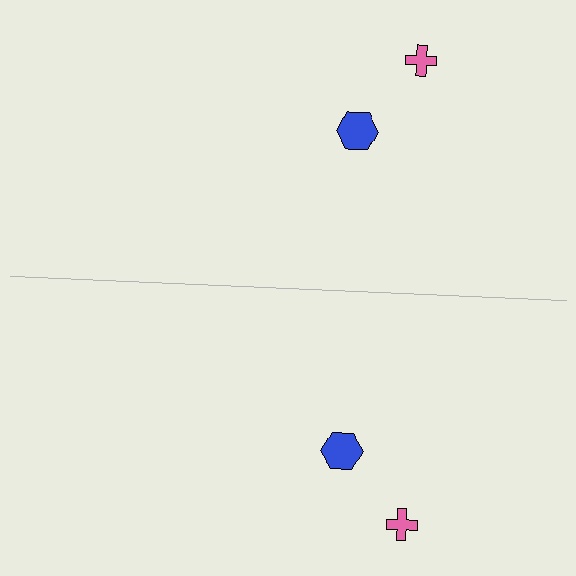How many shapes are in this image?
There are 4 shapes in this image.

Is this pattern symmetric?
Yes, this pattern has bilateral (reflection) symmetry.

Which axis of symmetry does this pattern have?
The pattern has a horizontal axis of symmetry running through the center of the image.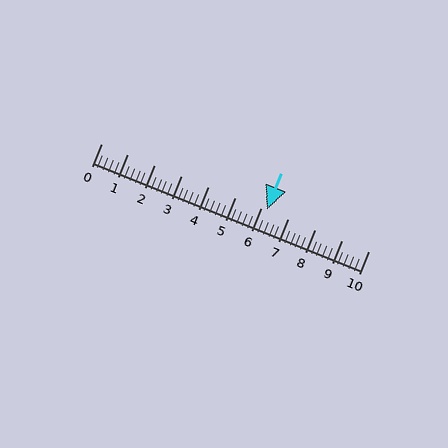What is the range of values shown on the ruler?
The ruler shows values from 0 to 10.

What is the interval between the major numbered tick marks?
The major tick marks are spaced 1 units apart.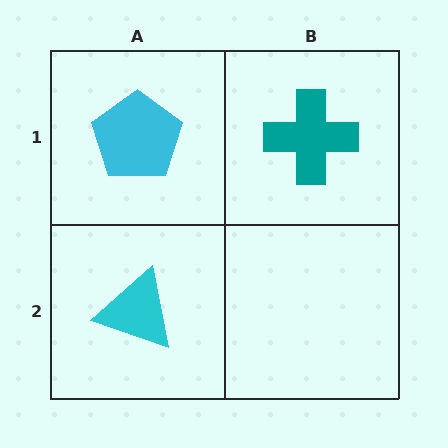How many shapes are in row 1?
2 shapes.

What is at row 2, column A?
A cyan triangle.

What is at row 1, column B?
A teal cross.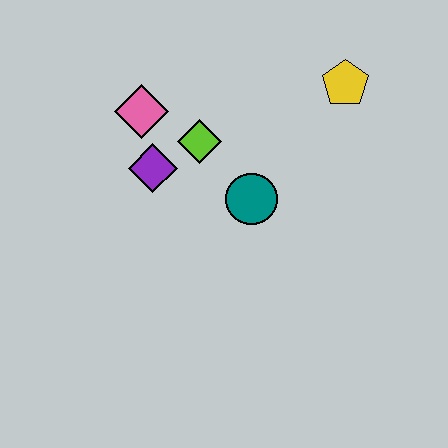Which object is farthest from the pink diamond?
The yellow pentagon is farthest from the pink diamond.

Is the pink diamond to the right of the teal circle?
No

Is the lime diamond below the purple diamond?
No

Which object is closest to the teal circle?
The lime diamond is closest to the teal circle.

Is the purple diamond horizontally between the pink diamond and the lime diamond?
Yes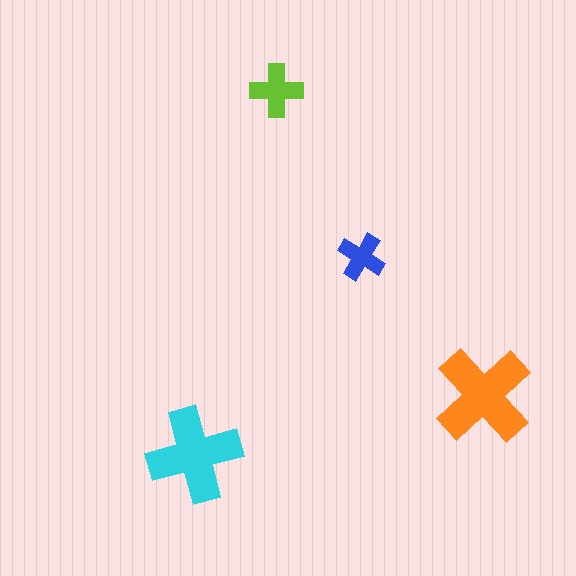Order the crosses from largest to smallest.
the orange one, the cyan one, the lime one, the blue one.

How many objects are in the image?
There are 4 objects in the image.